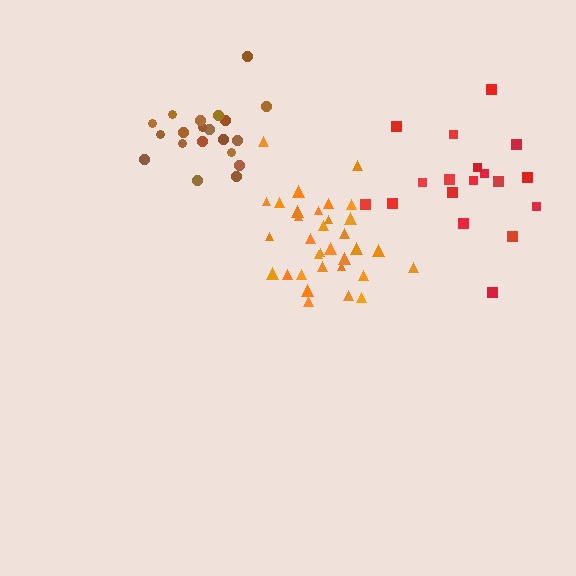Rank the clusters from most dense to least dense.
orange, brown, red.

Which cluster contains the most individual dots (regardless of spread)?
Orange (33).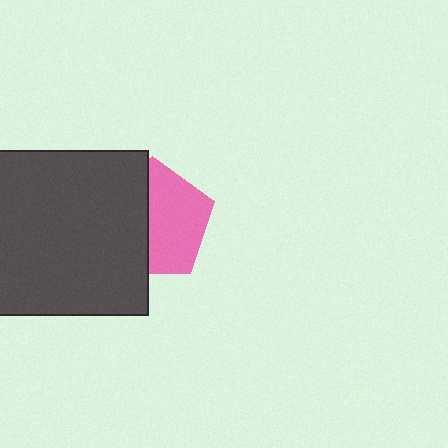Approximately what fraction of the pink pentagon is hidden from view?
Roughly 46% of the pink pentagon is hidden behind the dark gray square.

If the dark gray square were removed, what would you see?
You would see the complete pink pentagon.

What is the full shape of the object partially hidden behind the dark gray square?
The partially hidden object is a pink pentagon.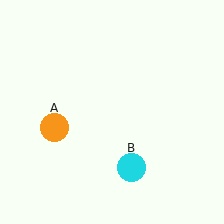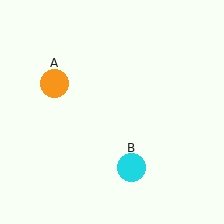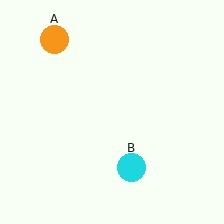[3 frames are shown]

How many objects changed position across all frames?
1 object changed position: orange circle (object A).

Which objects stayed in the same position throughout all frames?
Cyan circle (object B) remained stationary.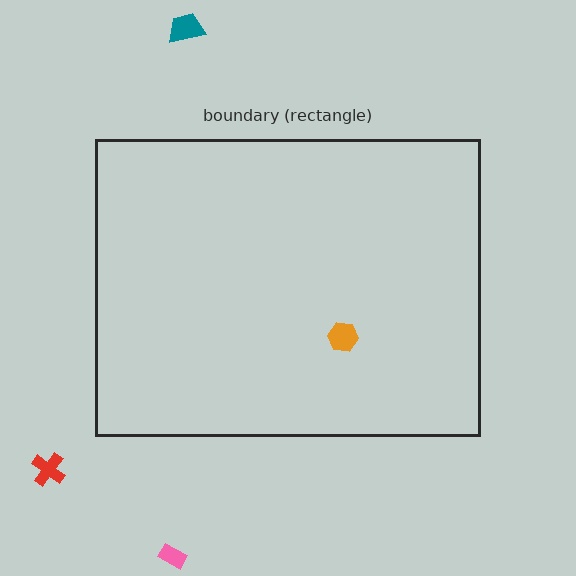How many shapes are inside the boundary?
1 inside, 3 outside.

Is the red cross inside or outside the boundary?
Outside.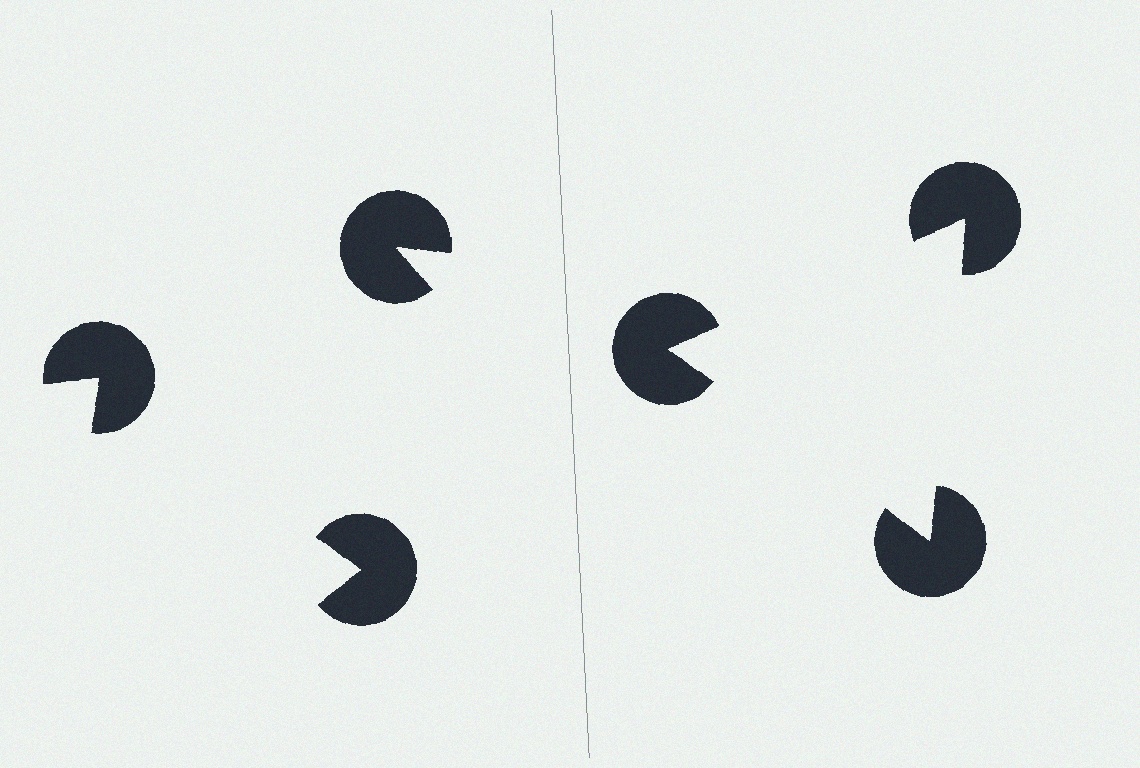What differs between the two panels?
The pac-man discs are positioned identically on both sides; only the wedge orientations differ. On the right they align to a triangle; on the left they are misaligned.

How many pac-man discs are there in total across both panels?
6 — 3 on each side.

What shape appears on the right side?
An illusory triangle.